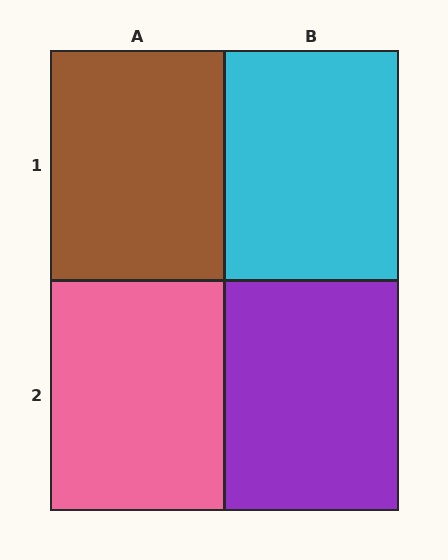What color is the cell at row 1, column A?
Brown.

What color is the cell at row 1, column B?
Cyan.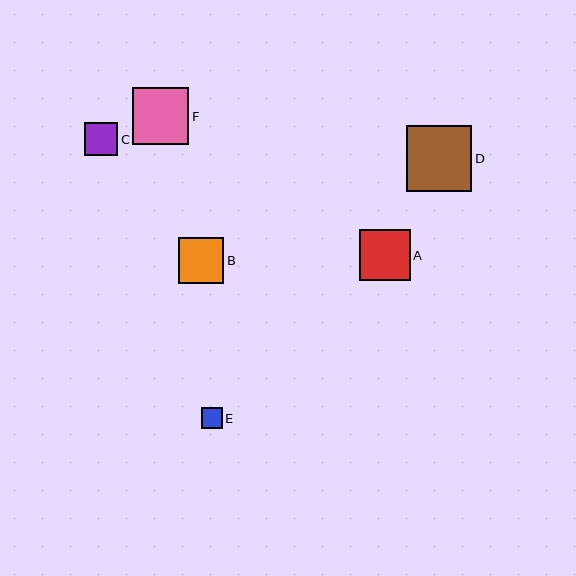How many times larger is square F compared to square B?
Square F is approximately 1.2 times the size of square B.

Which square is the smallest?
Square E is the smallest with a size of approximately 21 pixels.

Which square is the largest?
Square D is the largest with a size of approximately 66 pixels.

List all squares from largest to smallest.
From largest to smallest: D, F, A, B, C, E.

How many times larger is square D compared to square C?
Square D is approximately 2.0 times the size of square C.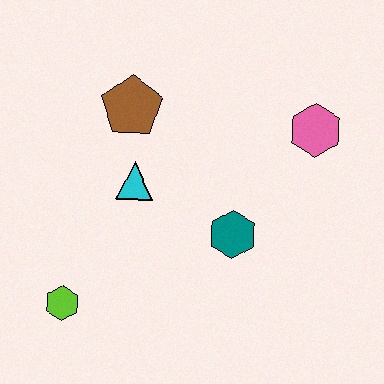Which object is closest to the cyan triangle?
The brown pentagon is closest to the cyan triangle.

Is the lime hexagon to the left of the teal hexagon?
Yes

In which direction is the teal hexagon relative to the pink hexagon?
The teal hexagon is below the pink hexagon.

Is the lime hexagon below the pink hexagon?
Yes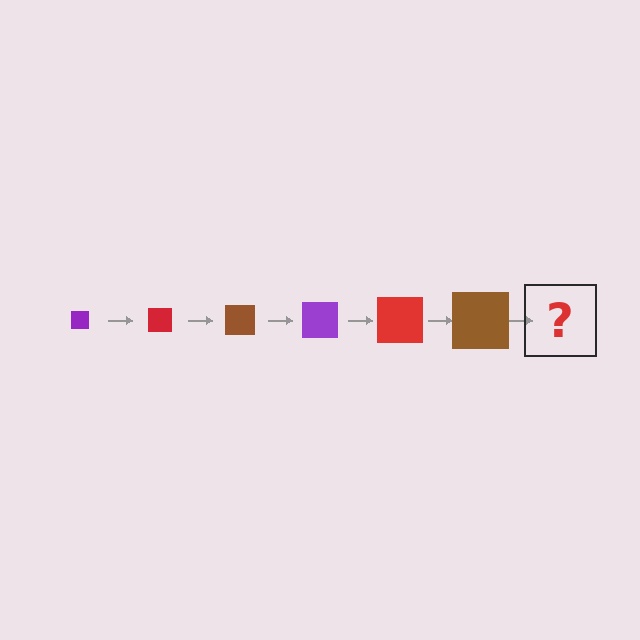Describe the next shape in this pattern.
It should be a purple square, larger than the previous one.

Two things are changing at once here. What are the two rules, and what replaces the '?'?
The two rules are that the square grows larger each step and the color cycles through purple, red, and brown. The '?' should be a purple square, larger than the previous one.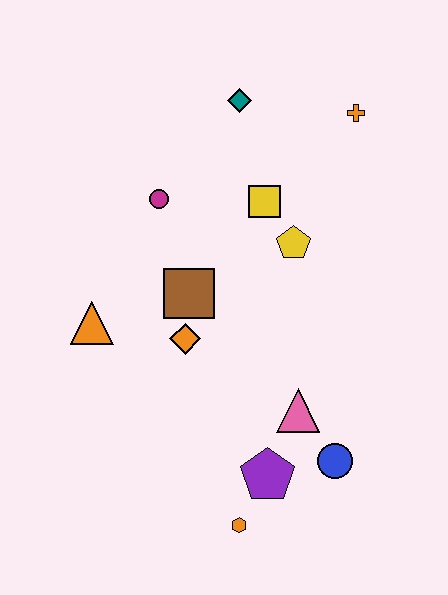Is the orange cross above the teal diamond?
No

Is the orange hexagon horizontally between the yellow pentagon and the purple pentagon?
No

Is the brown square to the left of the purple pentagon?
Yes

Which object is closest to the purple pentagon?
The orange hexagon is closest to the purple pentagon.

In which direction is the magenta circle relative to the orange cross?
The magenta circle is to the left of the orange cross.